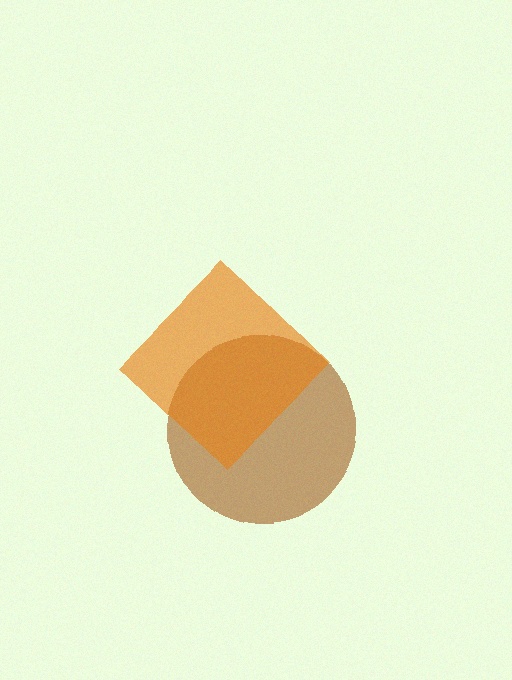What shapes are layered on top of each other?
The layered shapes are: a brown circle, an orange diamond.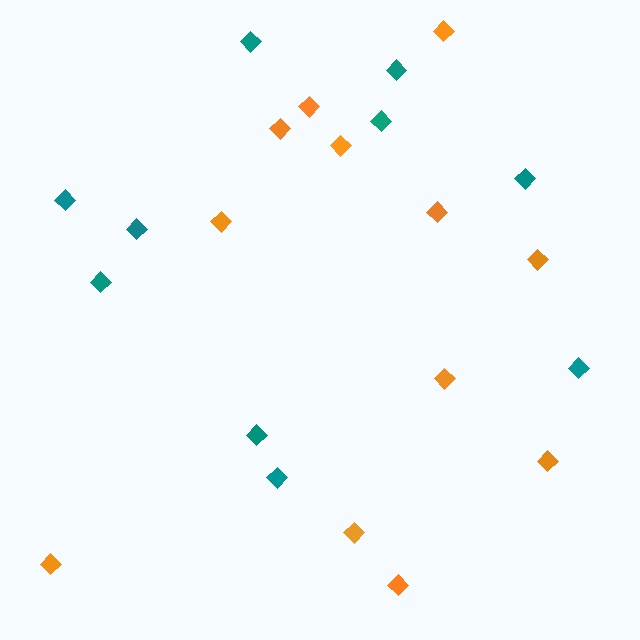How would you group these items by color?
There are 2 groups: one group of orange diamonds (12) and one group of teal diamonds (10).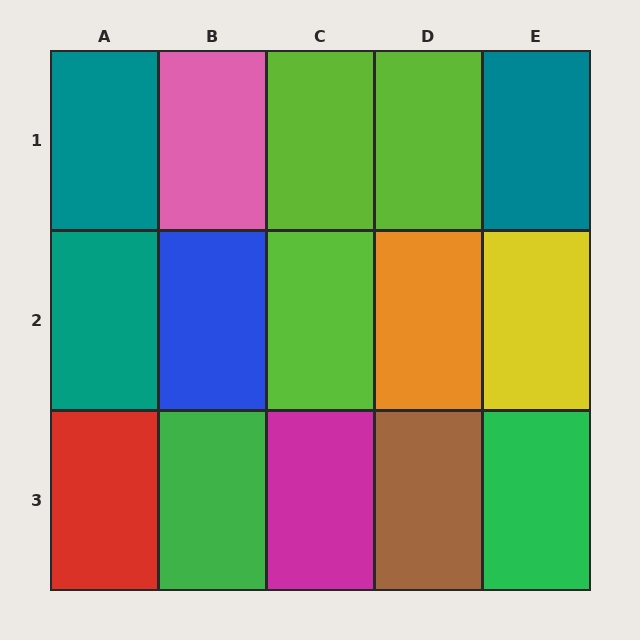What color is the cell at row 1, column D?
Lime.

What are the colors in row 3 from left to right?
Red, green, magenta, brown, green.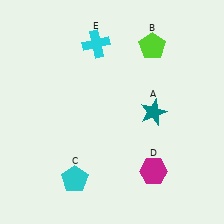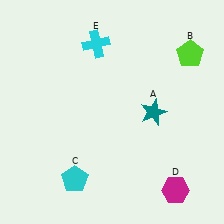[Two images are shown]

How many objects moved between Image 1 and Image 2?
2 objects moved between the two images.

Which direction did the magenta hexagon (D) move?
The magenta hexagon (D) moved right.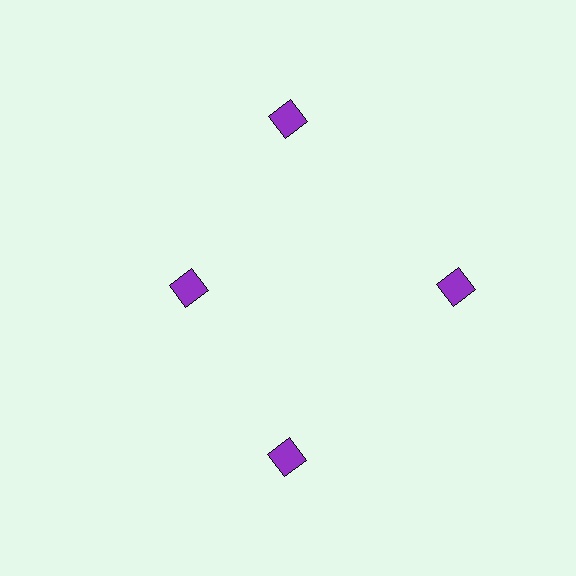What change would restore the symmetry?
The symmetry would be restored by moving it outward, back onto the ring so that all 4 diamonds sit at equal angles and equal distance from the center.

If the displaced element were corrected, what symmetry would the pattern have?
It would have 4-fold rotational symmetry — the pattern would map onto itself every 90 degrees.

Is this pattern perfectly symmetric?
No. The 4 purple diamonds are arranged in a ring, but one element near the 9 o'clock position is pulled inward toward the center, breaking the 4-fold rotational symmetry.